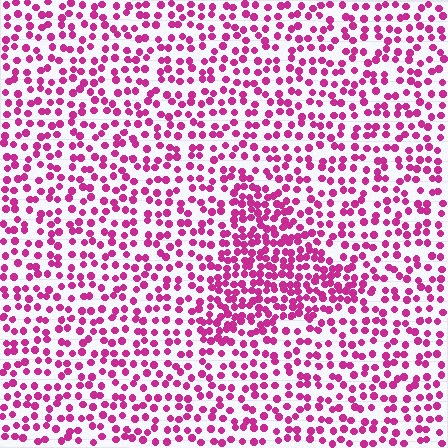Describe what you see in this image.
The image contains small magenta elements arranged at two different densities. A triangle-shaped region is visible where the elements are more densely packed than the surrounding area.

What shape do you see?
I see a triangle.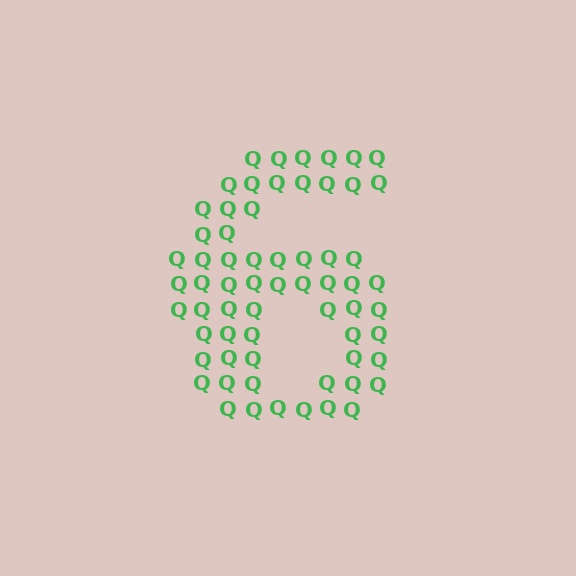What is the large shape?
The large shape is the digit 6.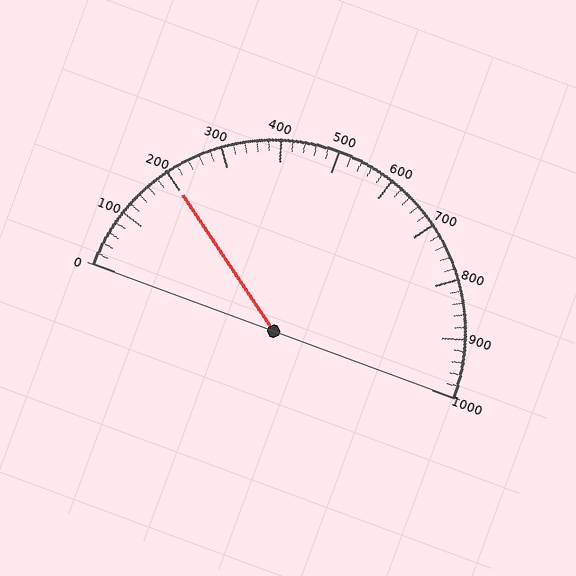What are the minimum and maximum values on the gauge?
The gauge ranges from 0 to 1000.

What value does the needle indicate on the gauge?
The needle indicates approximately 200.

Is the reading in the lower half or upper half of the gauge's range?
The reading is in the lower half of the range (0 to 1000).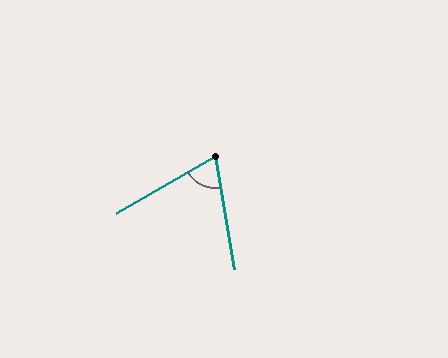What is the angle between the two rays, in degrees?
Approximately 70 degrees.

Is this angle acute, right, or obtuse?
It is acute.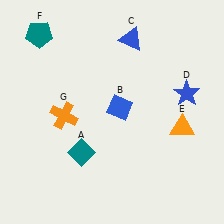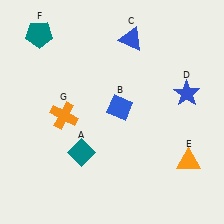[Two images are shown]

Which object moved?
The orange triangle (E) moved down.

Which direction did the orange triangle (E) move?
The orange triangle (E) moved down.